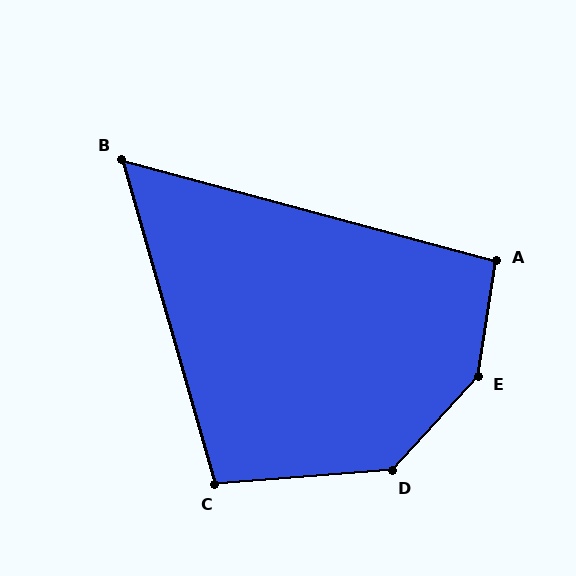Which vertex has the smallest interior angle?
B, at approximately 59 degrees.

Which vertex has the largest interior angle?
E, at approximately 146 degrees.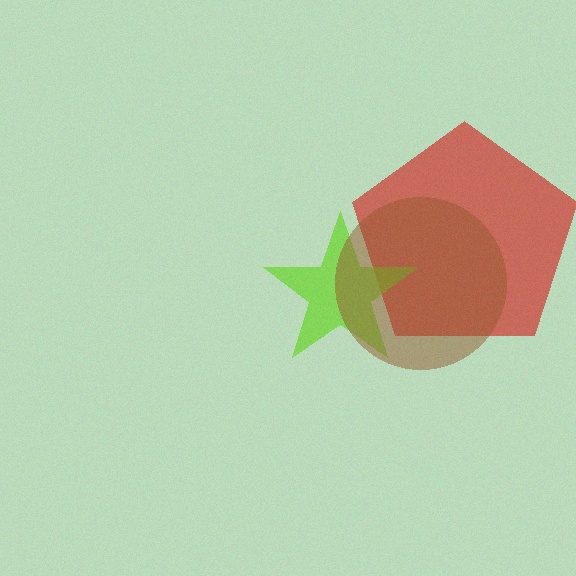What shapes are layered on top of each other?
The layered shapes are: a red pentagon, a lime star, a brown circle.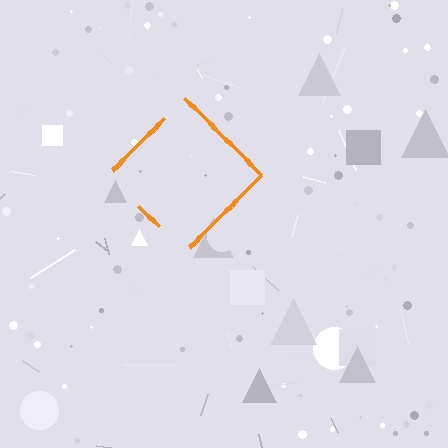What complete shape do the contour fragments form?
The contour fragments form a diamond.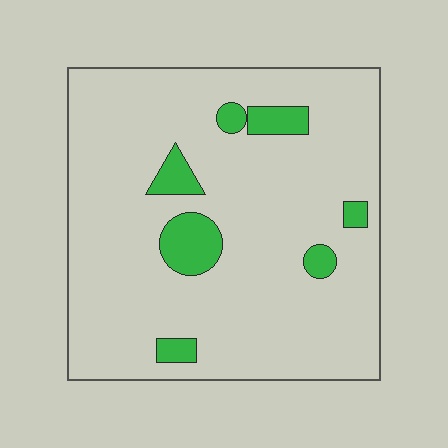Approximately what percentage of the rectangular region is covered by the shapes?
Approximately 10%.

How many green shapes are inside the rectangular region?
7.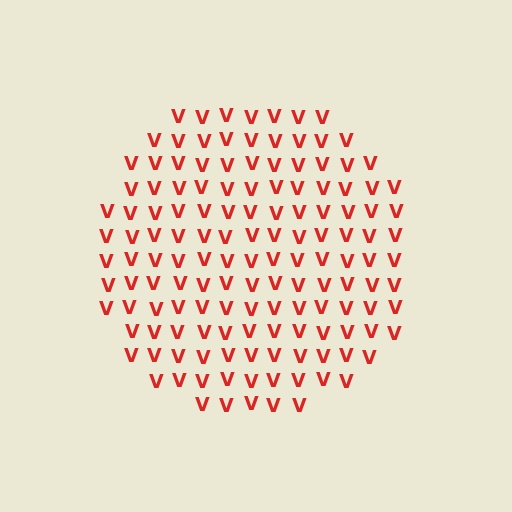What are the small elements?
The small elements are letter V's.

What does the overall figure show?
The overall figure shows a circle.